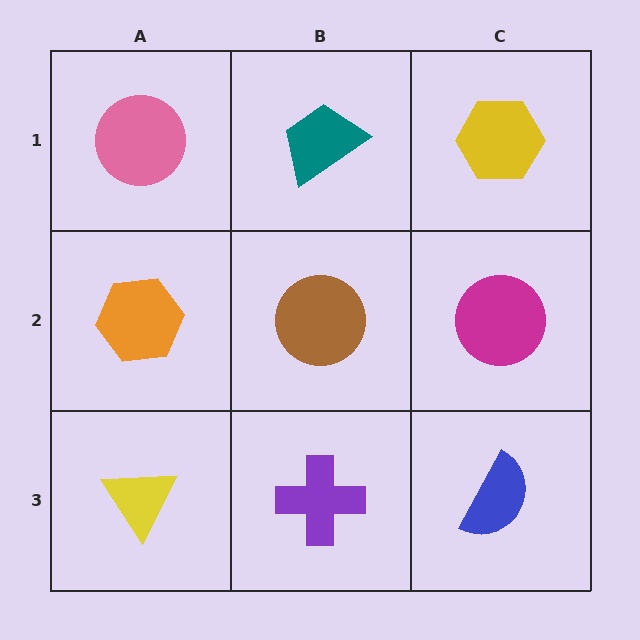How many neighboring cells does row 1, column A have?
2.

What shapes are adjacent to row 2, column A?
A pink circle (row 1, column A), a yellow triangle (row 3, column A), a brown circle (row 2, column B).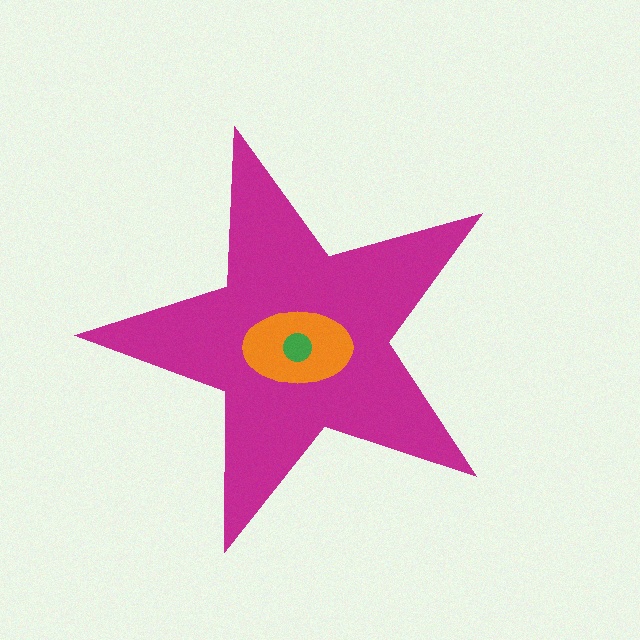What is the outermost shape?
The magenta star.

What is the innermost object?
The green circle.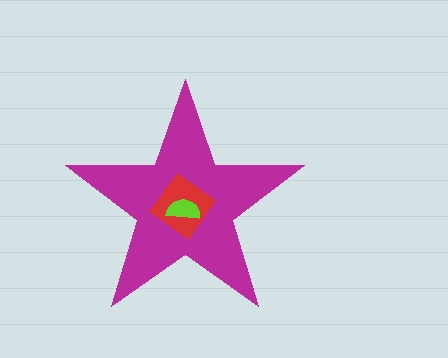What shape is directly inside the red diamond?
The lime semicircle.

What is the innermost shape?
The lime semicircle.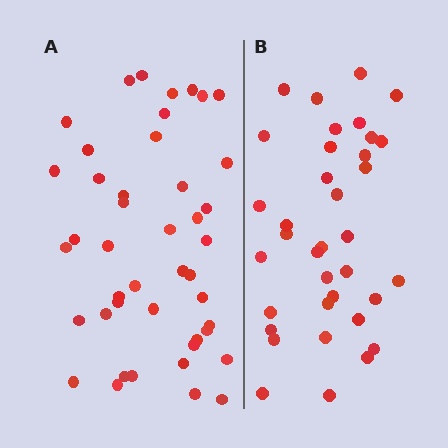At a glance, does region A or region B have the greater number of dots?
Region A (the left region) has more dots.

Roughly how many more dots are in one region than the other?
Region A has roughly 8 or so more dots than region B.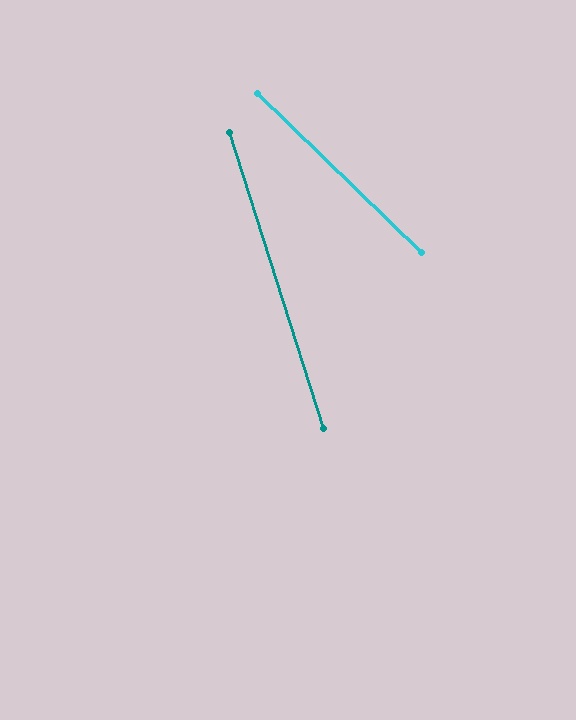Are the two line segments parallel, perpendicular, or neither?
Neither parallel nor perpendicular — they differ by about 28°.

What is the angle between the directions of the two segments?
Approximately 28 degrees.